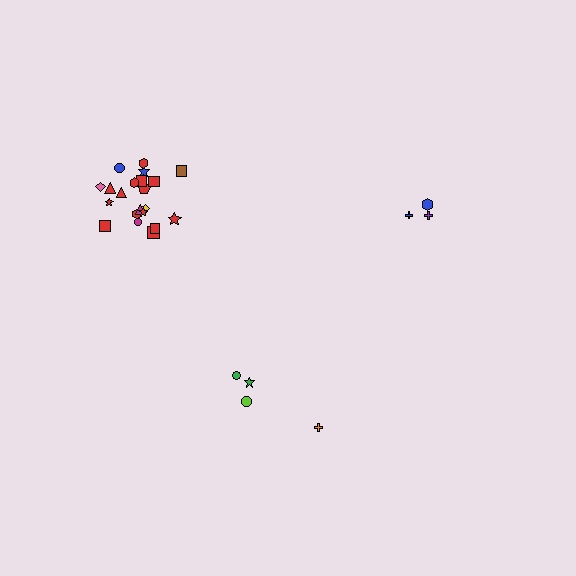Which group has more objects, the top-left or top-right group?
The top-left group.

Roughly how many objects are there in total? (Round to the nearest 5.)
Roughly 30 objects in total.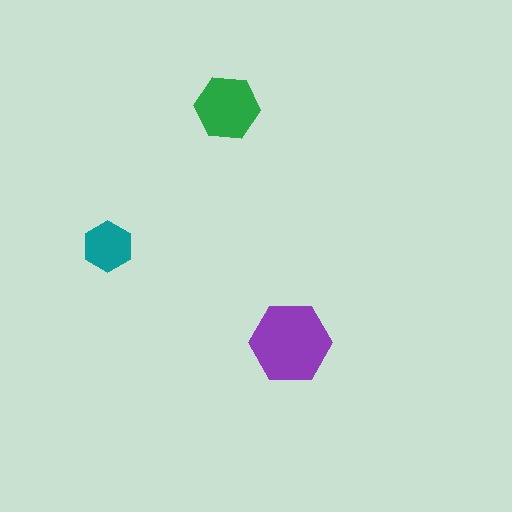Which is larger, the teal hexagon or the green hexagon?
The green one.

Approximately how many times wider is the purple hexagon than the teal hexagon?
About 1.5 times wider.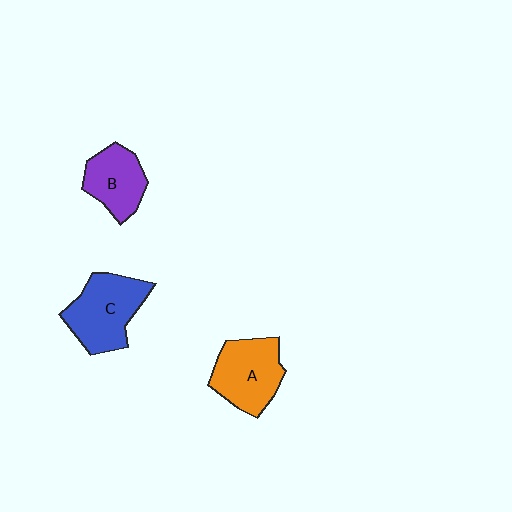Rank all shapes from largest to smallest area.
From largest to smallest: C (blue), A (orange), B (purple).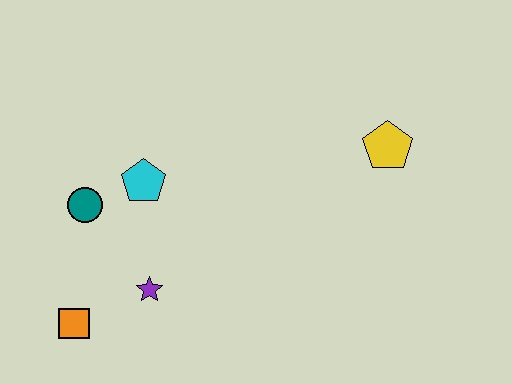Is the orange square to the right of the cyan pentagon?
No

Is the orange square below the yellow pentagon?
Yes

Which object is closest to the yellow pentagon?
The cyan pentagon is closest to the yellow pentagon.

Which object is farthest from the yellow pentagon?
The orange square is farthest from the yellow pentagon.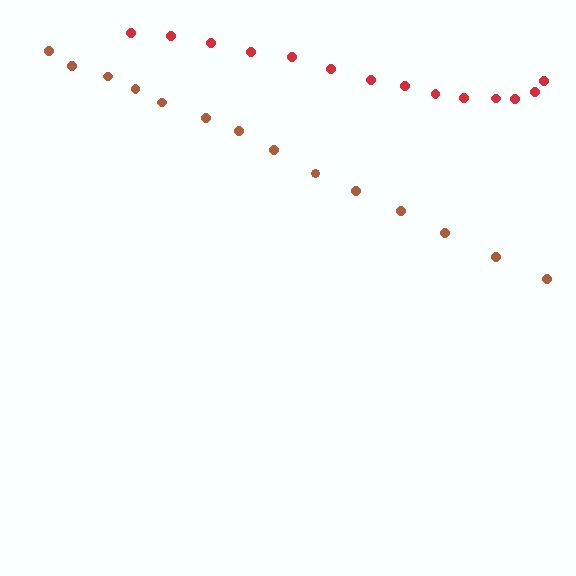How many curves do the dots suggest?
There are 2 distinct paths.